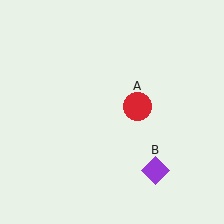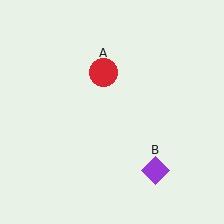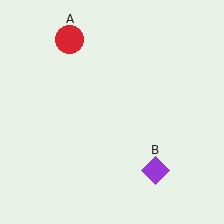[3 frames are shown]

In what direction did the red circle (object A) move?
The red circle (object A) moved up and to the left.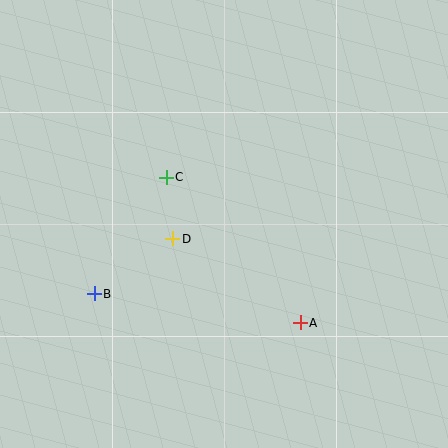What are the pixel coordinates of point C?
Point C is at (166, 177).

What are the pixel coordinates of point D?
Point D is at (173, 239).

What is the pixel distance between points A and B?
The distance between A and B is 208 pixels.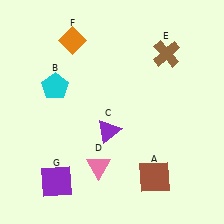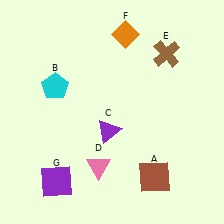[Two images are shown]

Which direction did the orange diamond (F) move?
The orange diamond (F) moved right.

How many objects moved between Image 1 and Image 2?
1 object moved between the two images.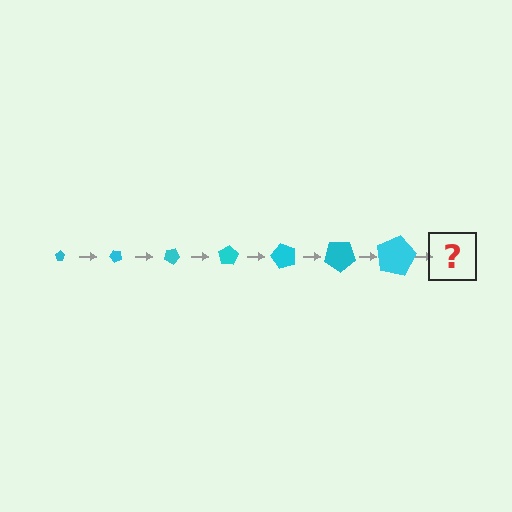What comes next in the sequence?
The next element should be a pentagon, larger than the previous one and rotated 350 degrees from the start.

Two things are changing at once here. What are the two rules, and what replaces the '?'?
The two rules are that the pentagon grows larger each step and it rotates 50 degrees each step. The '?' should be a pentagon, larger than the previous one and rotated 350 degrees from the start.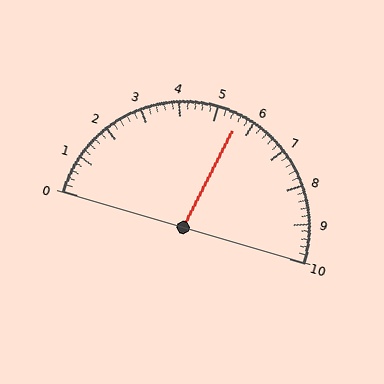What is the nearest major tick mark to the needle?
The nearest major tick mark is 6.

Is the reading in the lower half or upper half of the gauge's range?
The reading is in the upper half of the range (0 to 10).